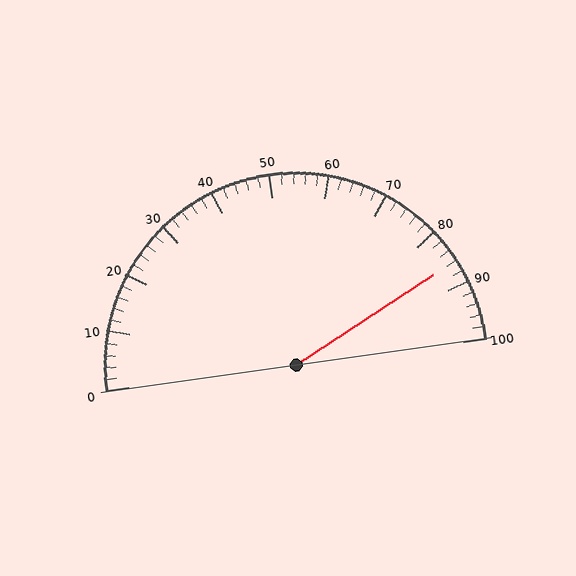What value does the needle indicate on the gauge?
The needle indicates approximately 86.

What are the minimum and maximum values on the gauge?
The gauge ranges from 0 to 100.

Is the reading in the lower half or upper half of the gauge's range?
The reading is in the upper half of the range (0 to 100).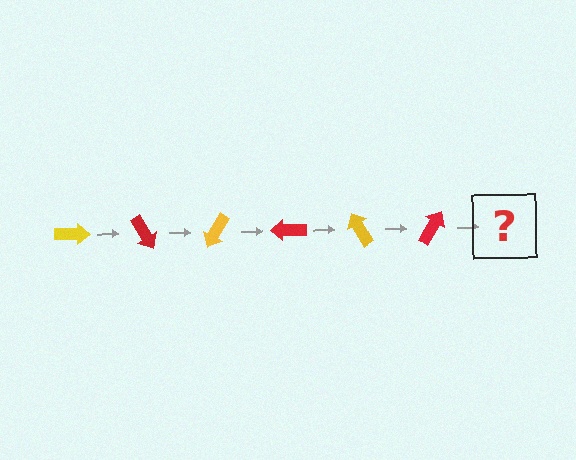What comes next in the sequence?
The next element should be a yellow arrow, rotated 360 degrees from the start.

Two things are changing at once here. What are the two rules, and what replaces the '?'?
The two rules are that it rotates 60 degrees each step and the color cycles through yellow and red. The '?' should be a yellow arrow, rotated 360 degrees from the start.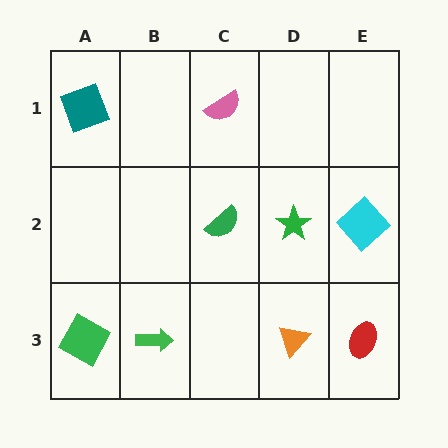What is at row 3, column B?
A green arrow.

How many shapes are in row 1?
2 shapes.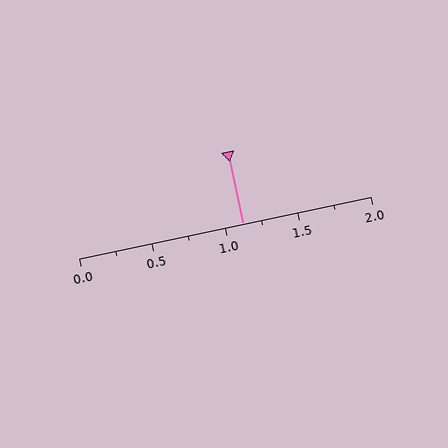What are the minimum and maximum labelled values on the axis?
The axis runs from 0.0 to 2.0.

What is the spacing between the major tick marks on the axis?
The major ticks are spaced 0.5 apart.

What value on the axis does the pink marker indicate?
The marker indicates approximately 1.12.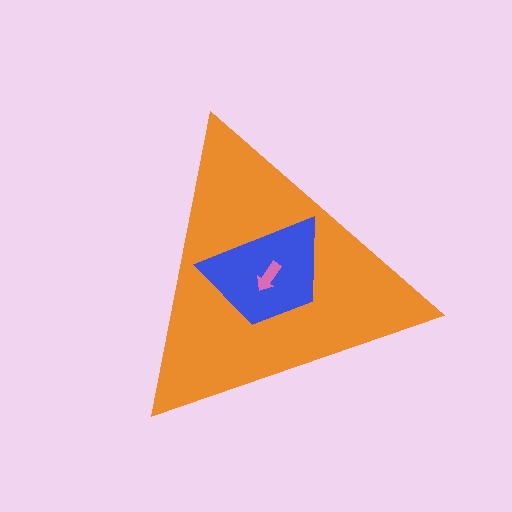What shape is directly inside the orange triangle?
The blue trapezoid.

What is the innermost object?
The pink arrow.